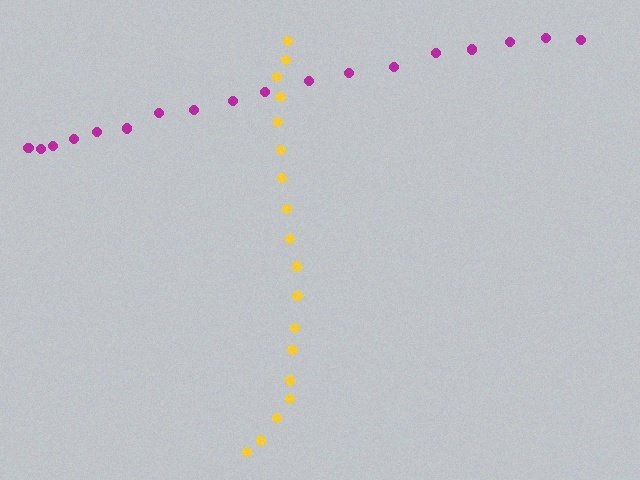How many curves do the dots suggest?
There are 2 distinct paths.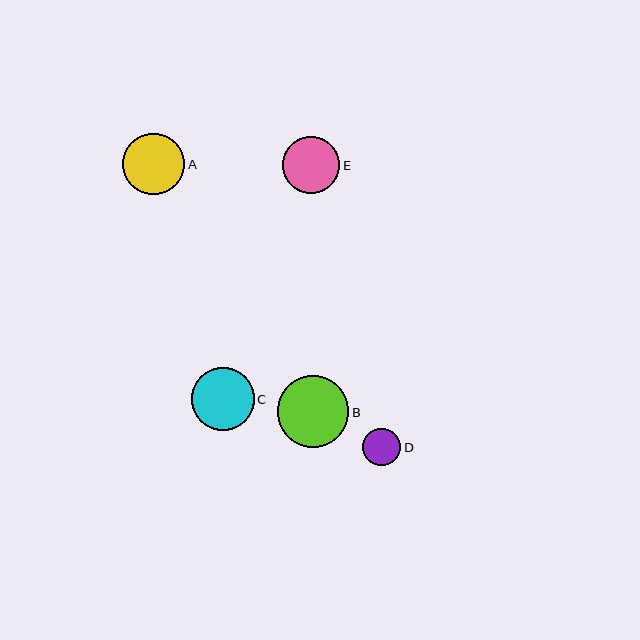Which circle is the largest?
Circle B is the largest with a size of approximately 72 pixels.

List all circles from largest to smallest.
From largest to smallest: B, C, A, E, D.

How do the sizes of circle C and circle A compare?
Circle C and circle A are approximately the same size.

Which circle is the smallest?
Circle D is the smallest with a size of approximately 38 pixels.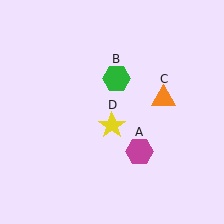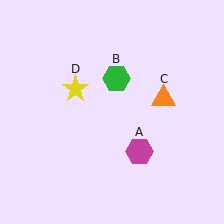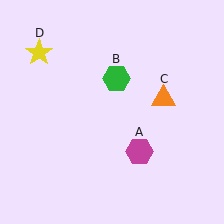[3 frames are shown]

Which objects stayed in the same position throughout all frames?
Magenta hexagon (object A) and green hexagon (object B) and orange triangle (object C) remained stationary.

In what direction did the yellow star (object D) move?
The yellow star (object D) moved up and to the left.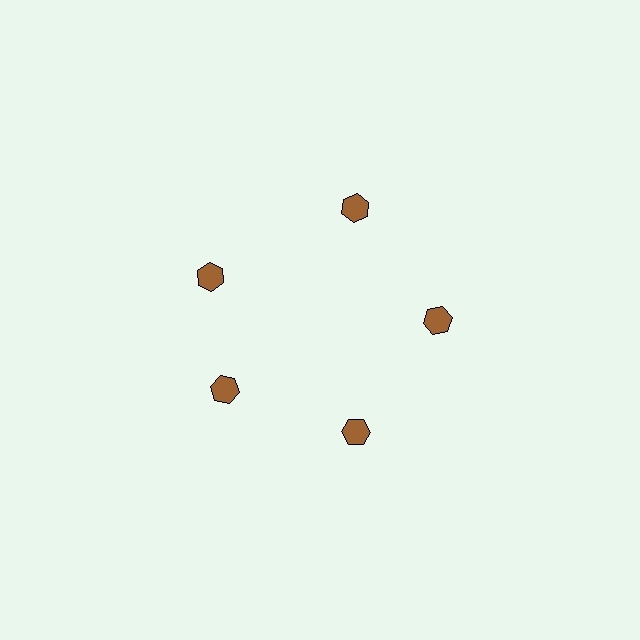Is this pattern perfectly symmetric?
No. The 5 brown hexagons are arranged in a ring, but one element near the 10 o'clock position is rotated out of alignment along the ring, breaking the 5-fold rotational symmetry.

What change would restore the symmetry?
The symmetry would be restored by rotating it back into even spacing with its neighbors so that all 5 hexagons sit at equal angles and equal distance from the center.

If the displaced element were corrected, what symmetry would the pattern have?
It would have 5-fold rotational symmetry — the pattern would map onto itself every 72 degrees.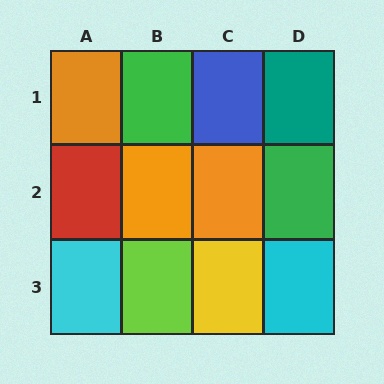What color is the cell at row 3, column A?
Cyan.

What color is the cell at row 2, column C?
Orange.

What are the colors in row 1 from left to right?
Orange, green, blue, teal.